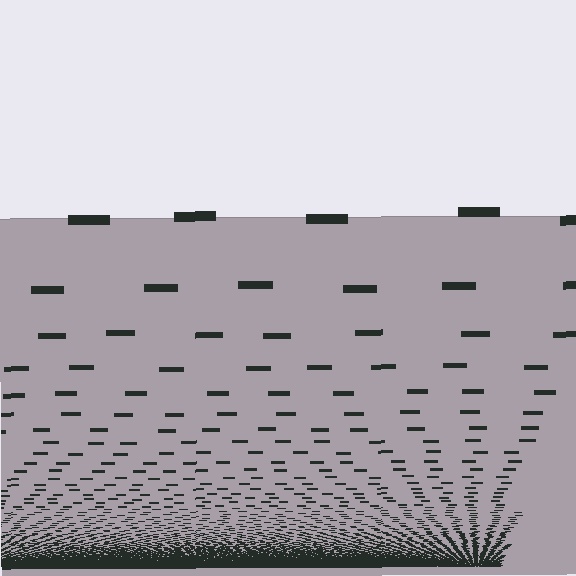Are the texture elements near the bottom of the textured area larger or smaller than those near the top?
Smaller. The gradient is inverted — elements near the bottom are smaller and denser.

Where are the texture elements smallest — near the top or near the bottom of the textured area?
Near the bottom.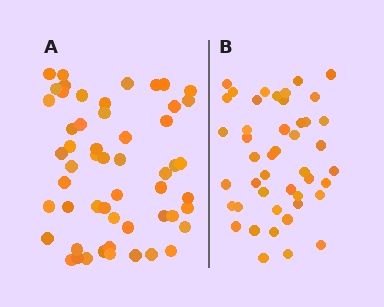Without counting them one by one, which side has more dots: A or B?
Region A (the left region) has more dots.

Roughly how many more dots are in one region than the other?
Region A has roughly 8 or so more dots than region B.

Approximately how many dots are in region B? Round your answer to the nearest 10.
About 40 dots. (The exact count is 45, which rounds to 40.)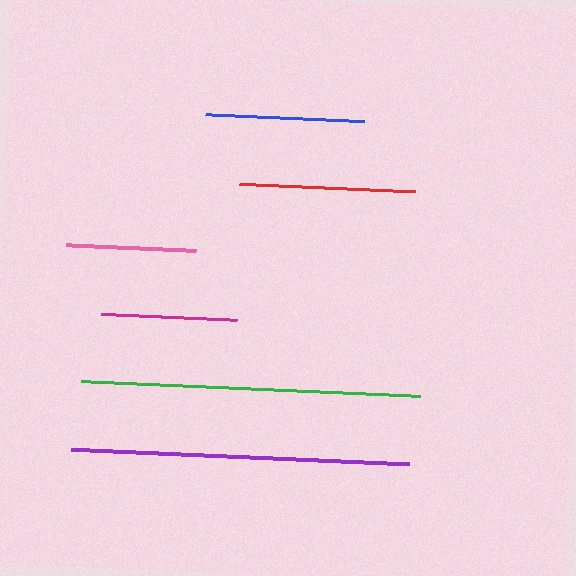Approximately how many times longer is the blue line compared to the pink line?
The blue line is approximately 1.2 times the length of the pink line.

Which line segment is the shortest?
The pink line is the shortest at approximately 129 pixels.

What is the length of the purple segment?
The purple segment is approximately 339 pixels long.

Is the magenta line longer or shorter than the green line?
The green line is longer than the magenta line.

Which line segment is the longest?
The green line is the longest at approximately 340 pixels.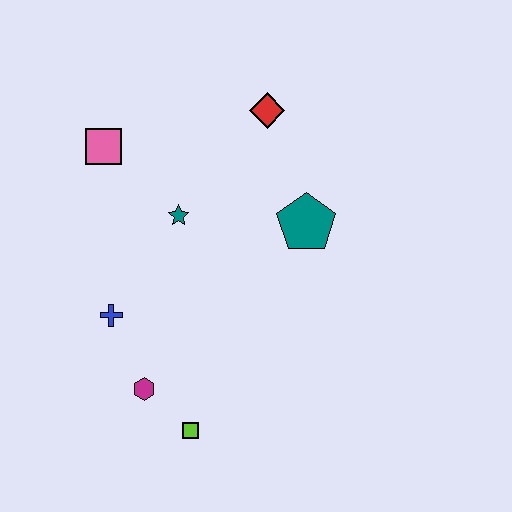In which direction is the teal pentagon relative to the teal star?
The teal pentagon is to the right of the teal star.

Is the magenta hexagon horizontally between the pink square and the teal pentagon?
Yes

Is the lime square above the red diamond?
No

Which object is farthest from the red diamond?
The lime square is farthest from the red diamond.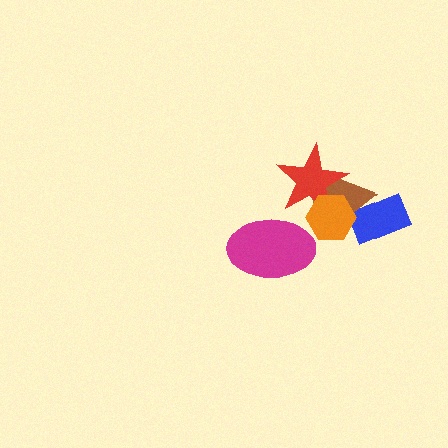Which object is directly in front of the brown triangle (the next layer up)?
The red star is directly in front of the brown triangle.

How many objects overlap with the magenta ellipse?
0 objects overlap with the magenta ellipse.